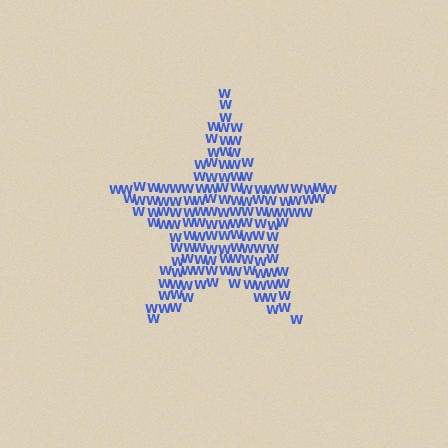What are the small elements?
The small elements are letter W's.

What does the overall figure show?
The overall figure shows a star.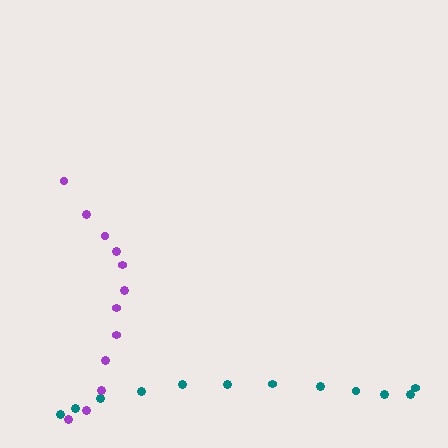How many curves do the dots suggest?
There are 2 distinct paths.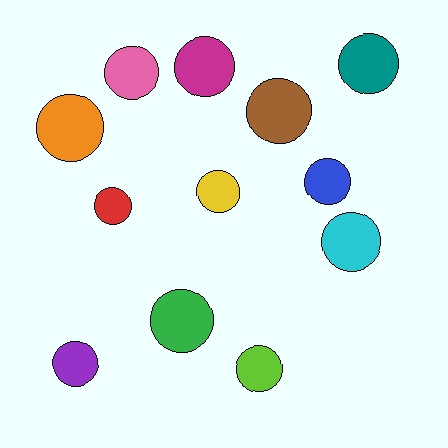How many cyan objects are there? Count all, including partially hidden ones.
There is 1 cyan object.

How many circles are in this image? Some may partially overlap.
There are 12 circles.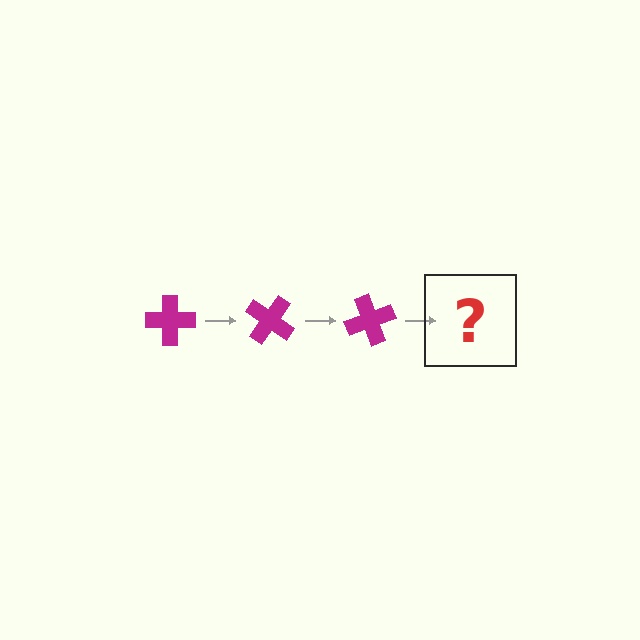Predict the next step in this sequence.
The next step is a magenta cross rotated 105 degrees.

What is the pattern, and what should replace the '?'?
The pattern is that the cross rotates 35 degrees each step. The '?' should be a magenta cross rotated 105 degrees.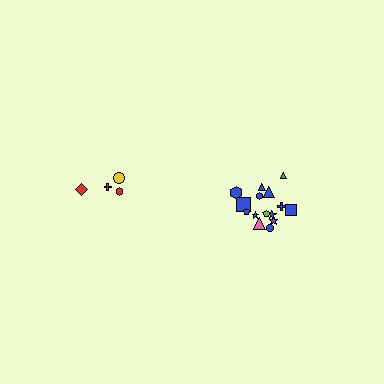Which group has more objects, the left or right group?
The right group.